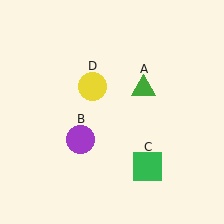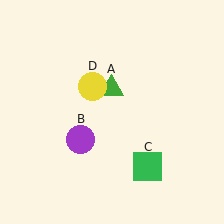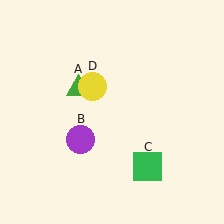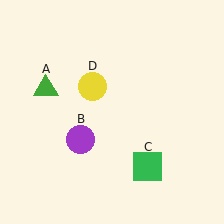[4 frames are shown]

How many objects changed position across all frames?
1 object changed position: green triangle (object A).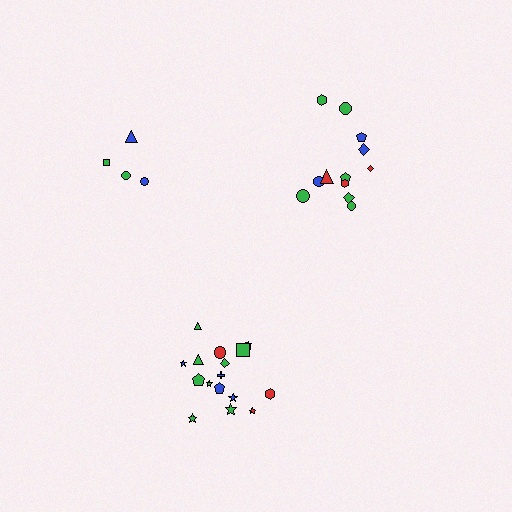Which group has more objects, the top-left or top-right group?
The top-right group.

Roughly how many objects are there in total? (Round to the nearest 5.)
Roughly 35 objects in total.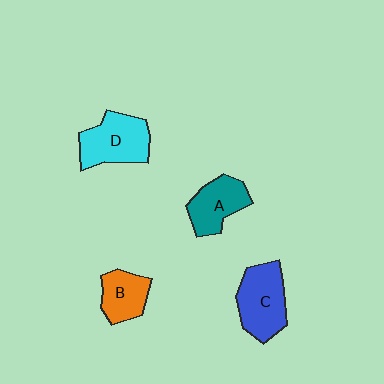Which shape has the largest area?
Shape C (blue).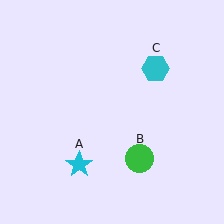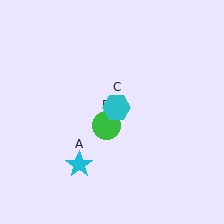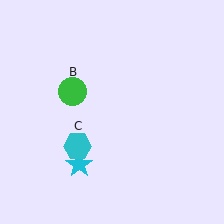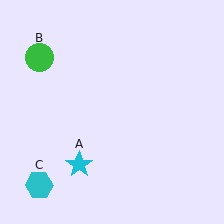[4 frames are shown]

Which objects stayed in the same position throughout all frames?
Cyan star (object A) remained stationary.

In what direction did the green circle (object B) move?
The green circle (object B) moved up and to the left.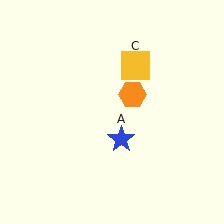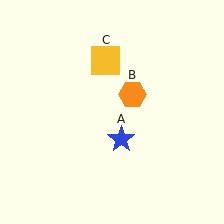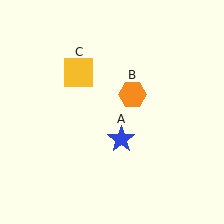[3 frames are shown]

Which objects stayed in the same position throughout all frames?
Blue star (object A) and orange hexagon (object B) remained stationary.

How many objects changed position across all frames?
1 object changed position: yellow square (object C).